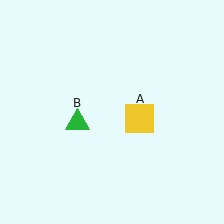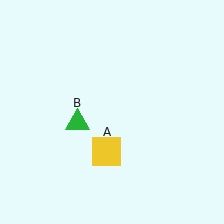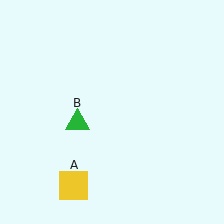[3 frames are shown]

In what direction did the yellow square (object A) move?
The yellow square (object A) moved down and to the left.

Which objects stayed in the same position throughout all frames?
Green triangle (object B) remained stationary.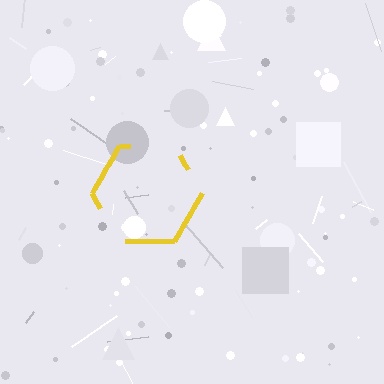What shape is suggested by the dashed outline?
The dashed outline suggests a hexagon.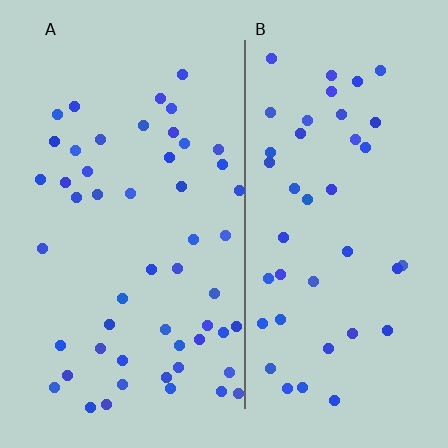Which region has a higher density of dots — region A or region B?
A (the left).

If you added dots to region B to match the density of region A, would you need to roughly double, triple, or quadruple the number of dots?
Approximately double.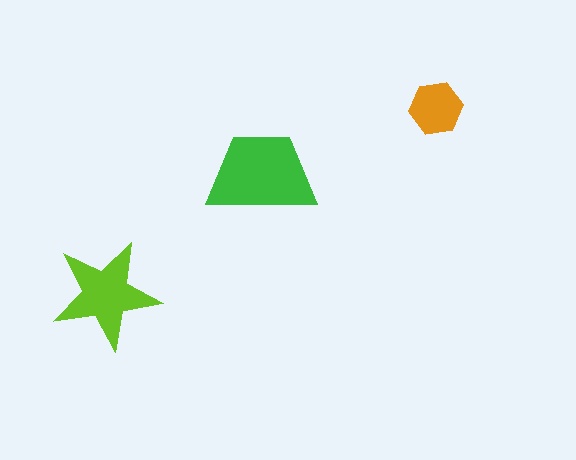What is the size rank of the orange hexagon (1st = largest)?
3rd.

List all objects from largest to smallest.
The green trapezoid, the lime star, the orange hexagon.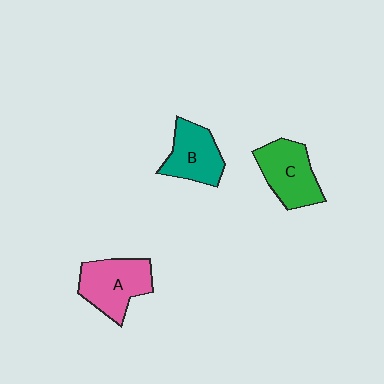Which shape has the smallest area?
Shape B (teal).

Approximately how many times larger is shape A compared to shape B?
Approximately 1.2 times.